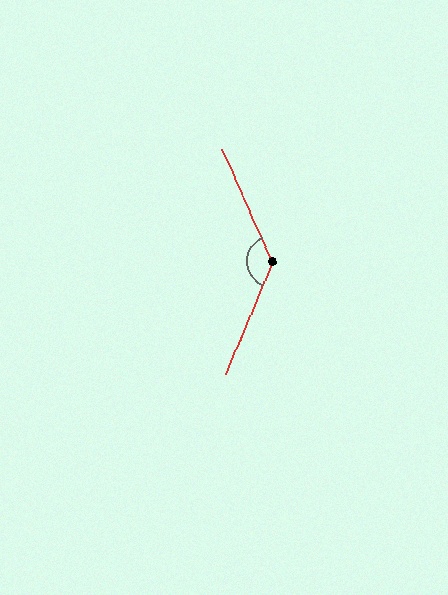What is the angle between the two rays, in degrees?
Approximately 133 degrees.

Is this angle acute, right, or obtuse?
It is obtuse.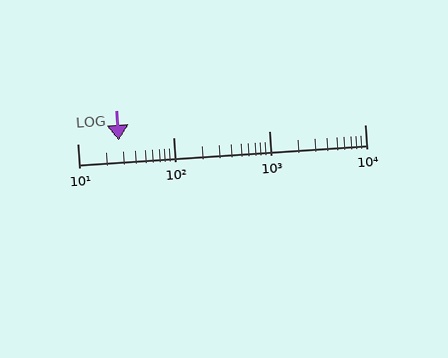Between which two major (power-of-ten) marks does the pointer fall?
The pointer is between 10 and 100.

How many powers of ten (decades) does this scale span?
The scale spans 3 decades, from 10 to 10000.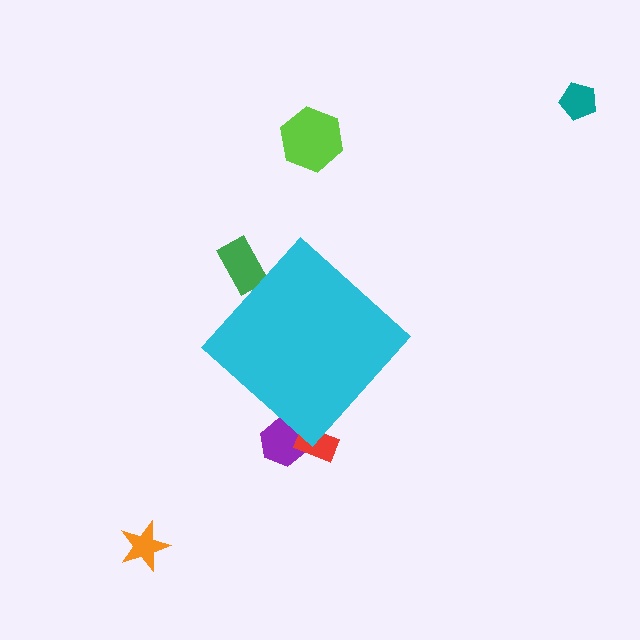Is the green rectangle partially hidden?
Yes, the green rectangle is partially hidden behind the cyan diamond.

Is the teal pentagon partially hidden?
No, the teal pentagon is fully visible.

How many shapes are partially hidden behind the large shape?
3 shapes are partially hidden.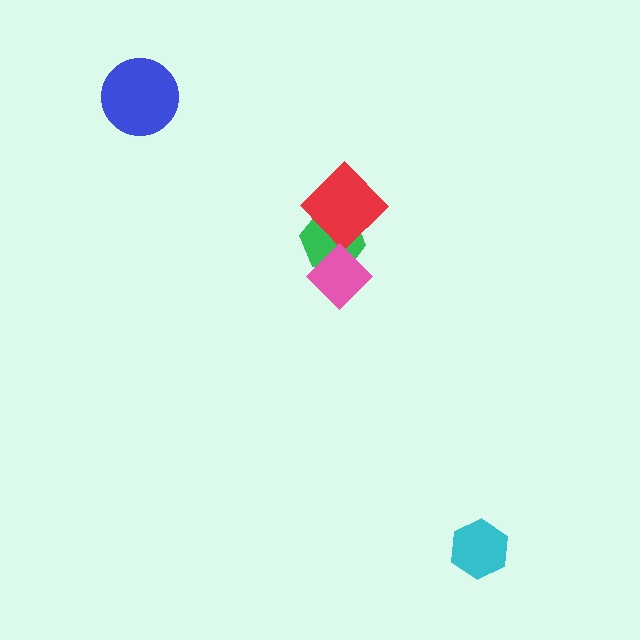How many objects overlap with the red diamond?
1 object overlaps with the red diamond.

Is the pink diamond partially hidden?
No, no other shape covers it.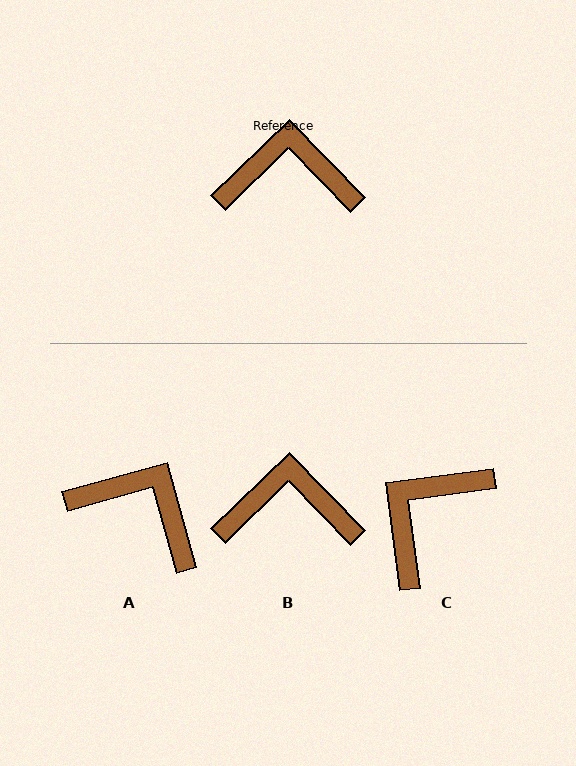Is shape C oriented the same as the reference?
No, it is off by about 53 degrees.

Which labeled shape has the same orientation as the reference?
B.